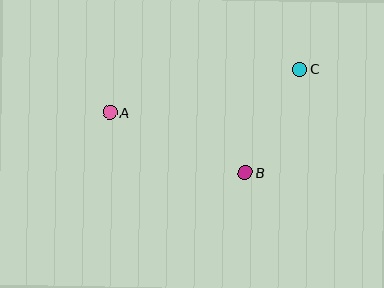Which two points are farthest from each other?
Points A and C are farthest from each other.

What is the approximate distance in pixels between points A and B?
The distance between A and B is approximately 149 pixels.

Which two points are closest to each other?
Points B and C are closest to each other.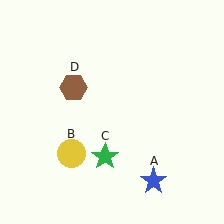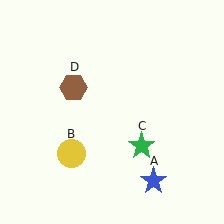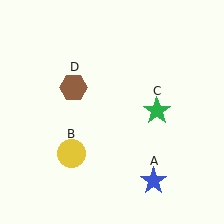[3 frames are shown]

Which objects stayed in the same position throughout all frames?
Blue star (object A) and yellow circle (object B) and brown hexagon (object D) remained stationary.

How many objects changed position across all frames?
1 object changed position: green star (object C).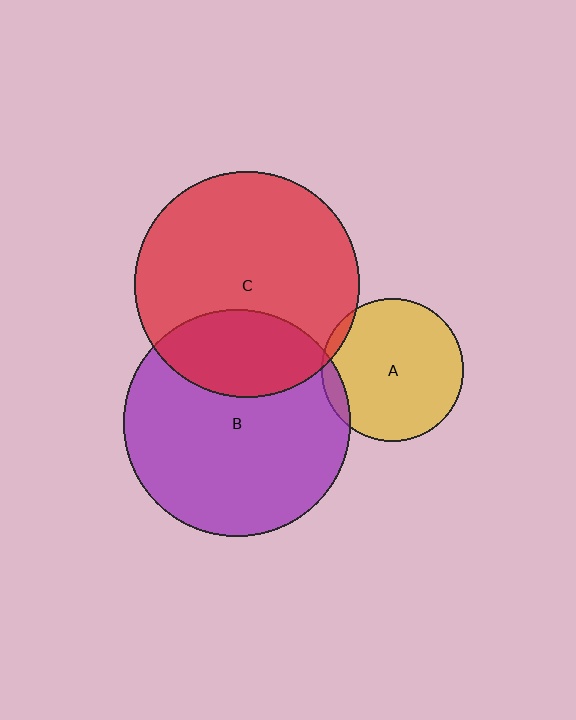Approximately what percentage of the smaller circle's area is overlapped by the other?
Approximately 5%.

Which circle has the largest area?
Circle B (purple).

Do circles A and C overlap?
Yes.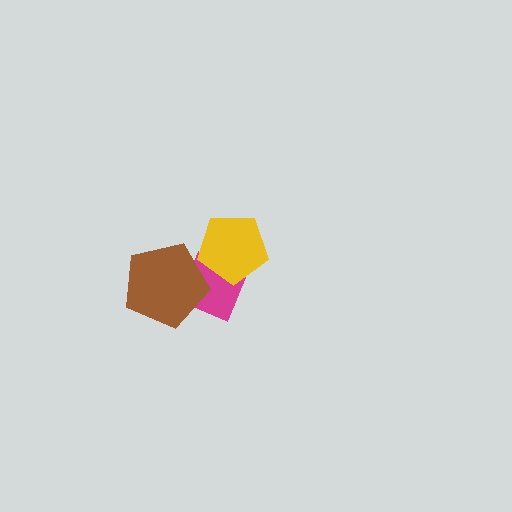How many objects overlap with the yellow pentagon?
1 object overlaps with the yellow pentagon.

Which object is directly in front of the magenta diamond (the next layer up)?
The yellow pentagon is directly in front of the magenta diamond.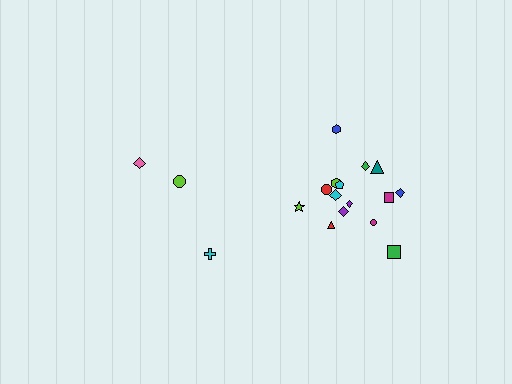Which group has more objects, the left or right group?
The right group.